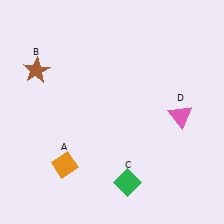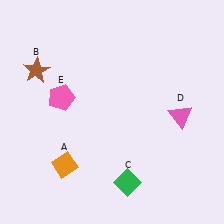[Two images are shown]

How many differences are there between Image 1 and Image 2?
There is 1 difference between the two images.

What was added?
A pink pentagon (E) was added in Image 2.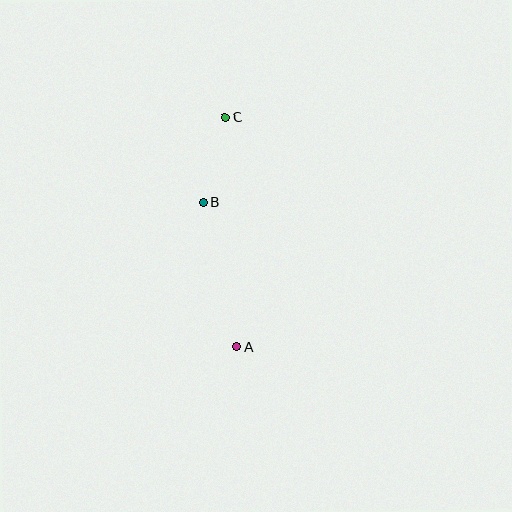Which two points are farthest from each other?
Points A and C are farthest from each other.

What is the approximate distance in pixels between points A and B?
The distance between A and B is approximately 149 pixels.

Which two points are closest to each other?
Points B and C are closest to each other.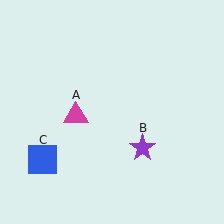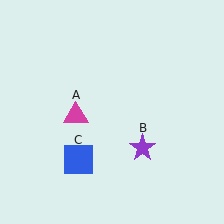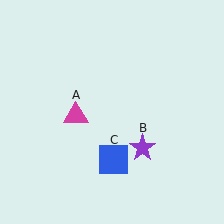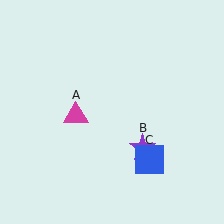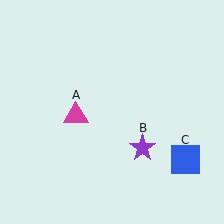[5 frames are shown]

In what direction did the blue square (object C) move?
The blue square (object C) moved right.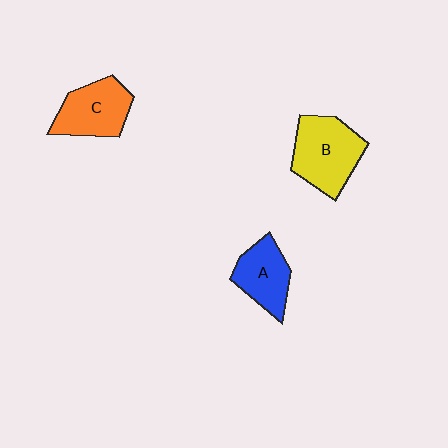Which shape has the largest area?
Shape B (yellow).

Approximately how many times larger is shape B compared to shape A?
Approximately 1.4 times.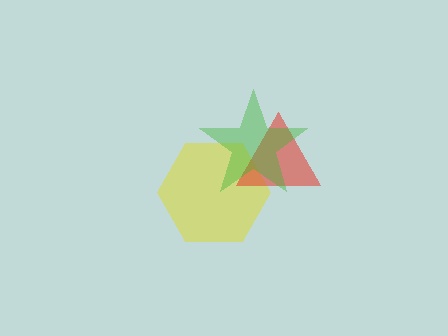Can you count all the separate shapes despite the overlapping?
Yes, there are 3 separate shapes.